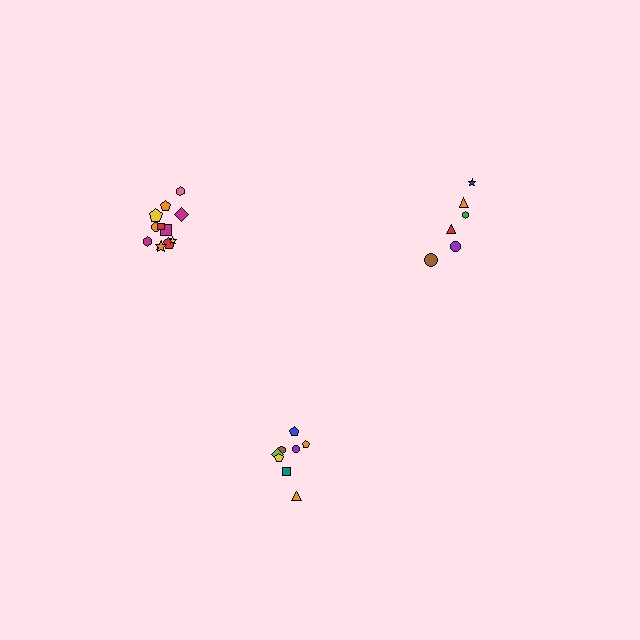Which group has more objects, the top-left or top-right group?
The top-left group.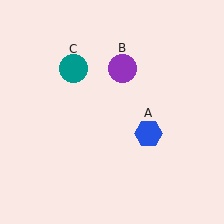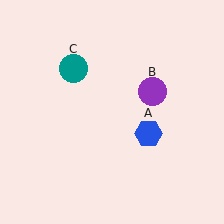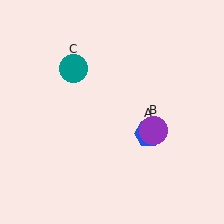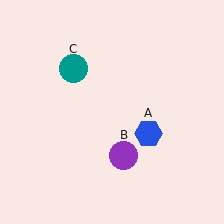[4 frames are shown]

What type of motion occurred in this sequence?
The purple circle (object B) rotated clockwise around the center of the scene.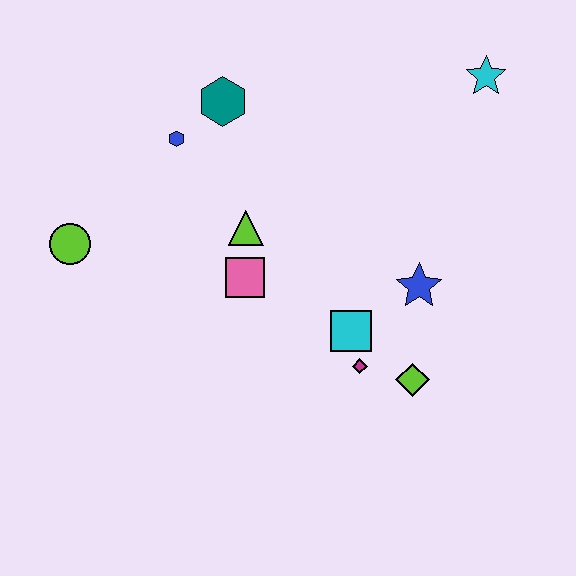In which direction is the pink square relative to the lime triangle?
The pink square is below the lime triangle.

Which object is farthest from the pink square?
The cyan star is farthest from the pink square.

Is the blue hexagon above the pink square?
Yes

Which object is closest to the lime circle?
The blue hexagon is closest to the lime circle.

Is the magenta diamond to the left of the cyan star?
Yes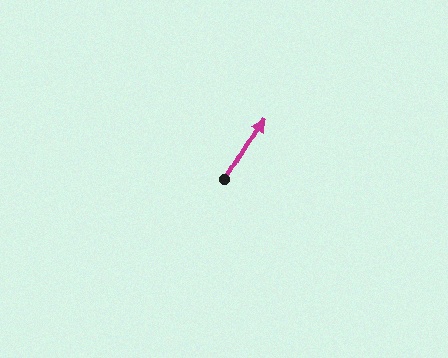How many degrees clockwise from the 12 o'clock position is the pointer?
Approximately 32 degrees.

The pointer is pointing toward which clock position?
Roughly 1 o'clock.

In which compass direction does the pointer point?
Northeast.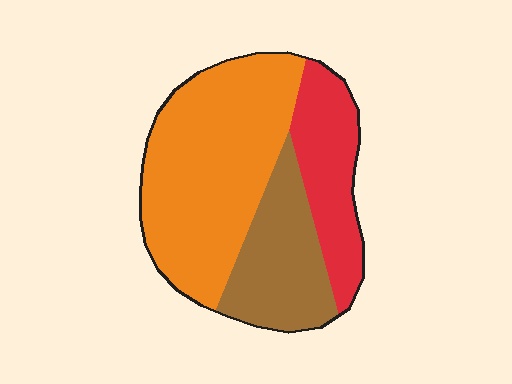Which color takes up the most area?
Orange, at roughly 50%.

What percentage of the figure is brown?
Brown takes up between a sixth and a third of the figure.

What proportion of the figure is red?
Red takes up about one quarter (1/4) of the figure.